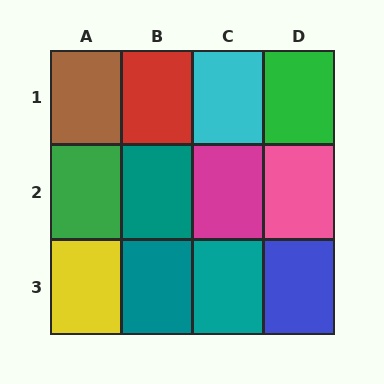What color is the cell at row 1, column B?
Red.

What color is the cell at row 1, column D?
Green.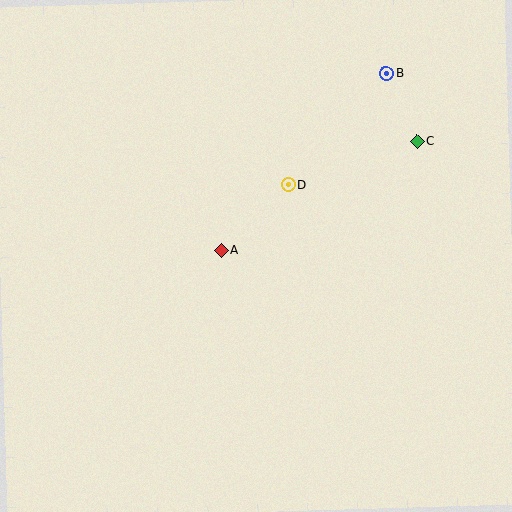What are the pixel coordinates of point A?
Point A is at (221, 250).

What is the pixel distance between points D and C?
The distance between D and C is 136 pixels.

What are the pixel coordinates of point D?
Point D is at (288, 185).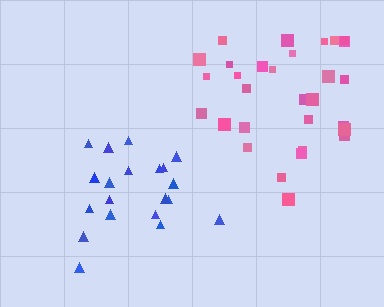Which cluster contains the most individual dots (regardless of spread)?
Pink (31).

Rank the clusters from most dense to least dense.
blue, pink.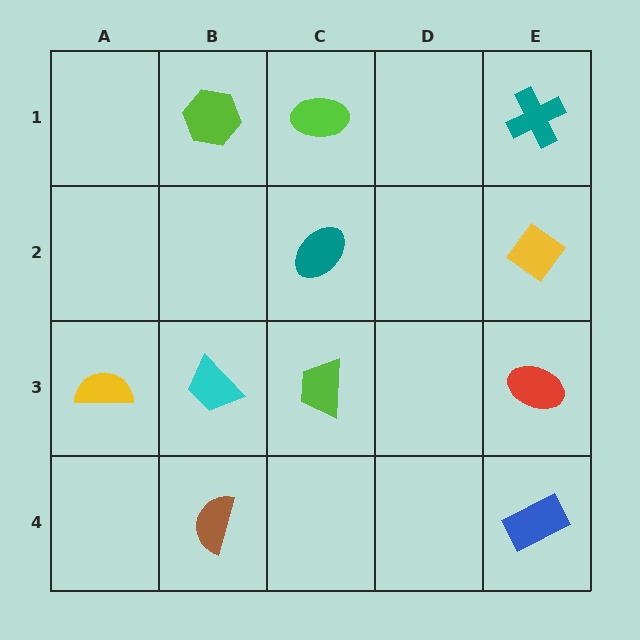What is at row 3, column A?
A yellow semicircle.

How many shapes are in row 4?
2 shapes.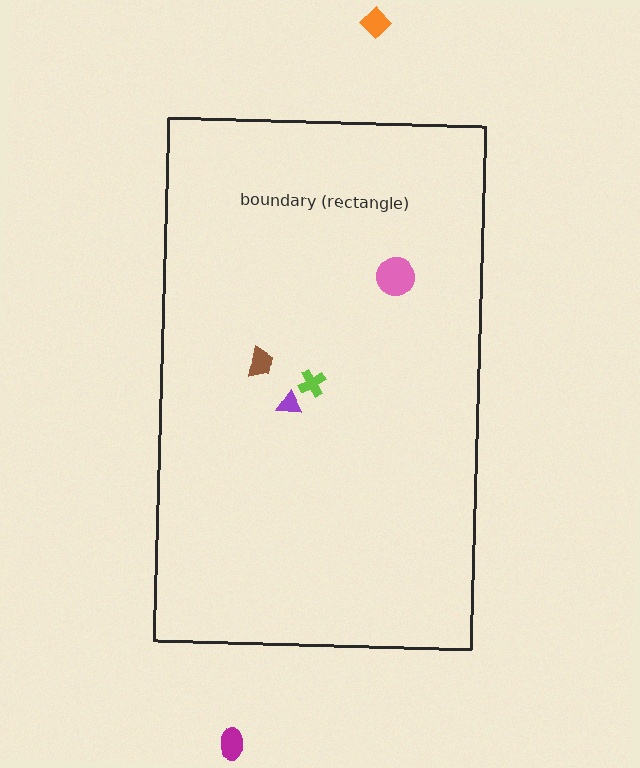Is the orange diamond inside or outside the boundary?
Outside.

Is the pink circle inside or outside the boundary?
Inside.